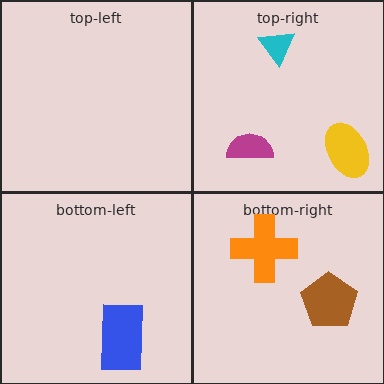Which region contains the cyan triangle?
The top-right region.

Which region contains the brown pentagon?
The bottom-right region.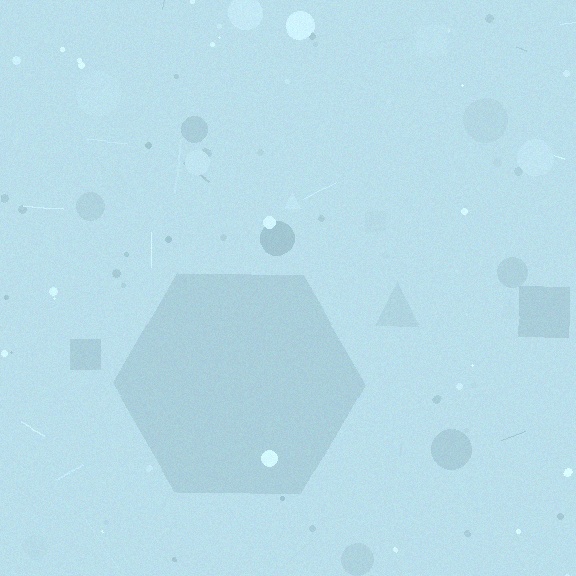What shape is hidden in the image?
A hexagon is hidden in the image.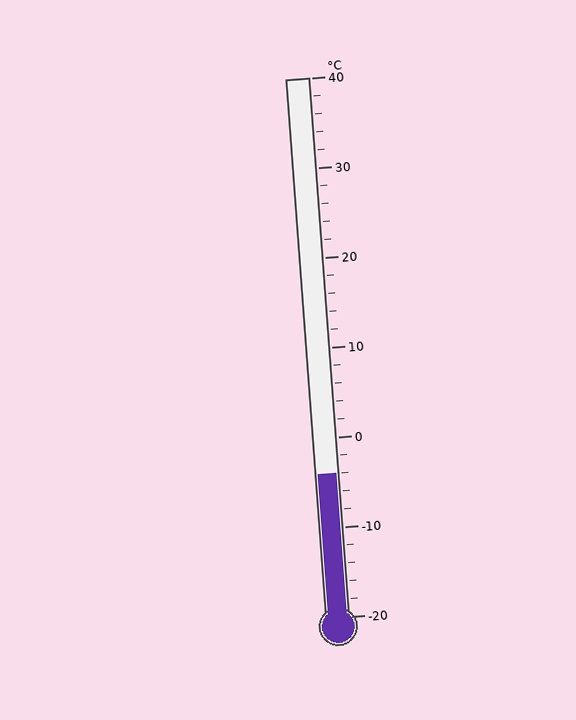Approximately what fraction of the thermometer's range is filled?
The thermometer is filled to approximately 25% of its range.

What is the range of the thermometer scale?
The thermometer scale ranges from -20°C to 40°C.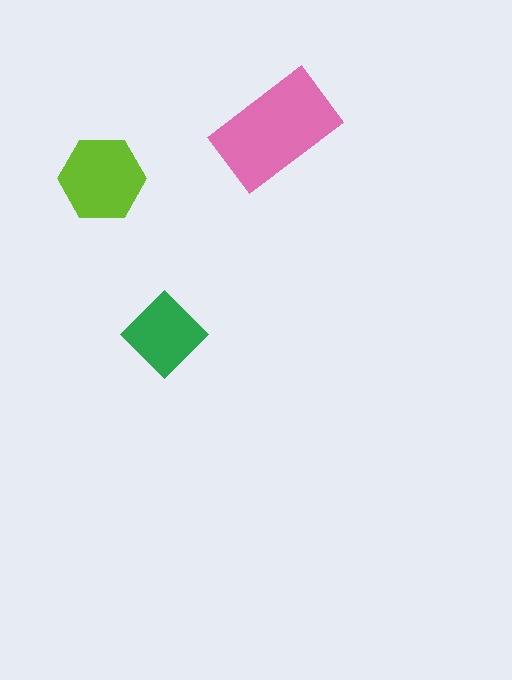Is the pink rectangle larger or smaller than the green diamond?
Larger.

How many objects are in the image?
There are 3 objects in the image.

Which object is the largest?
The pink rectangle.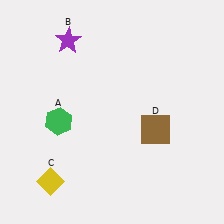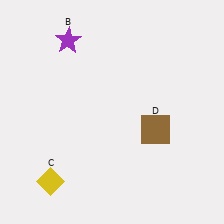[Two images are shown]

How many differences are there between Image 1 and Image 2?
There is 1 difference between the two images.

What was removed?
The green hexagon (A) was removed in Image 2.